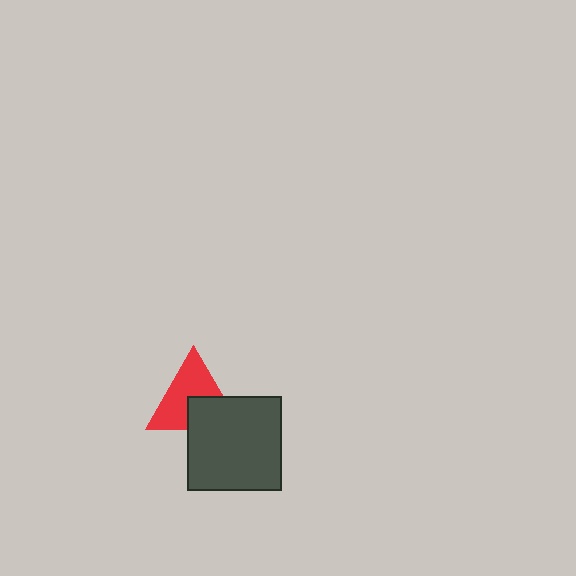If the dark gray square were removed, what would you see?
You would see the complete red triangle.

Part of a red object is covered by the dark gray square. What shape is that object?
It is a triangle.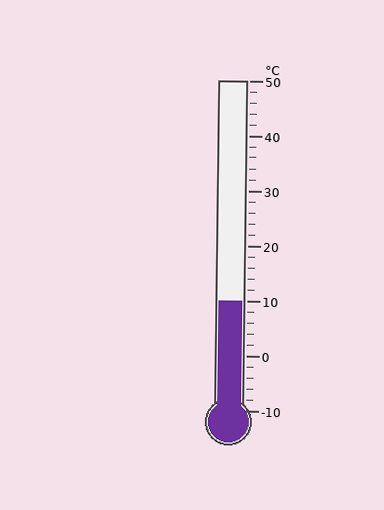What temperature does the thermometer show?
The thermometer shows approximately 10°C.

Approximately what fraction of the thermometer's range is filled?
The thermometer is filled to approximately 35% of its range.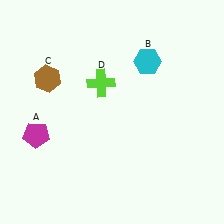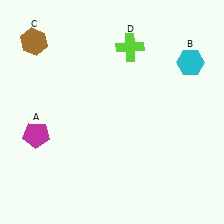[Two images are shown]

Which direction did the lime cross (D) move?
The lime cross (D) moved up.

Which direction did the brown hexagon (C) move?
The brown hexagon (C) moved up.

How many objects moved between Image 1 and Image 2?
3 objects moved between the two images.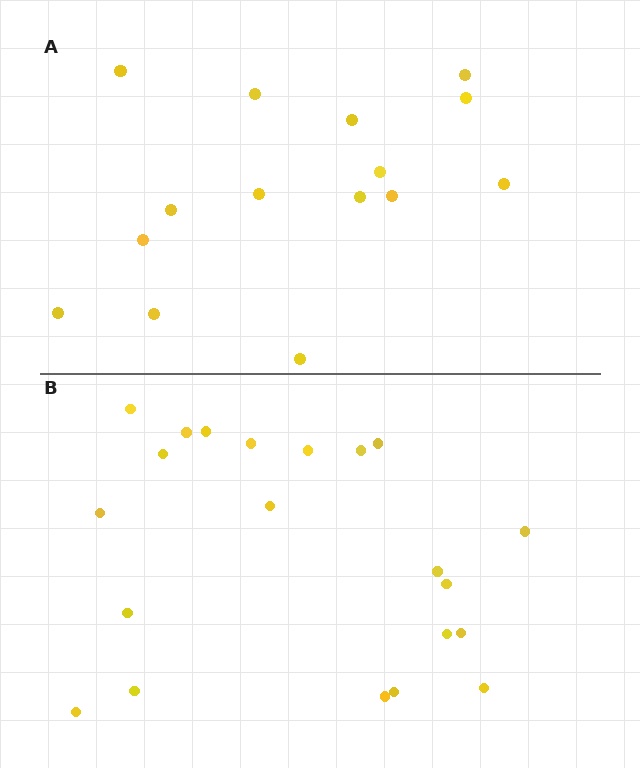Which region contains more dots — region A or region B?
Region B (the bottom region) has more dots.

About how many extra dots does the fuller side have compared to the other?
Region B has about 6 more dots than region A.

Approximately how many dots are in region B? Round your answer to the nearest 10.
About 20 dots. (The exact count is 21, which rounds to 20.)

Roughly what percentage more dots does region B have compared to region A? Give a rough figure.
About 40% more.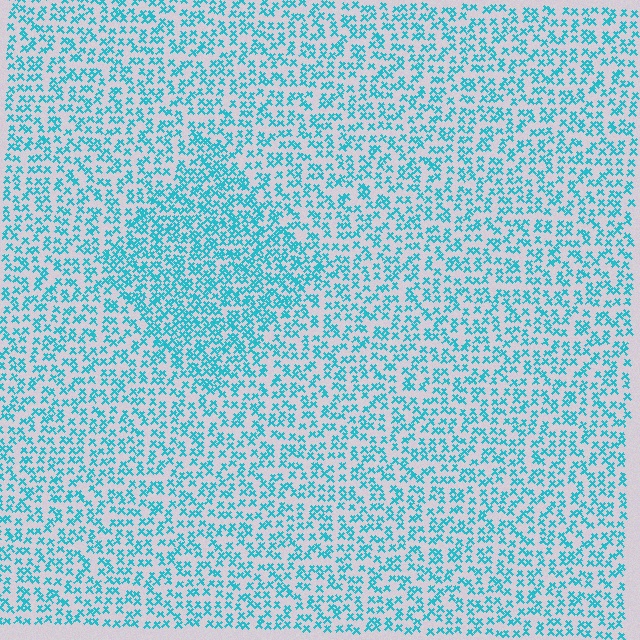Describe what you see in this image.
The image contains small cyan elements arranged at two different densities. A diamond-shaped region is visible where the elements are more densely packed than the surrounding area.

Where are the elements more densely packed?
The elements are more densely packed inside the diamond boundary.